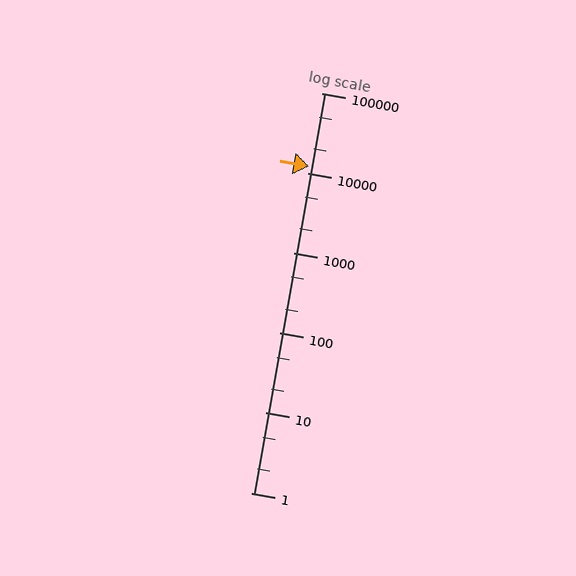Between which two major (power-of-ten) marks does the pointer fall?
The pointer is between 10000 and 100000.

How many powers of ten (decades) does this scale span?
The scale spans 5 decades, from 1 to 100000.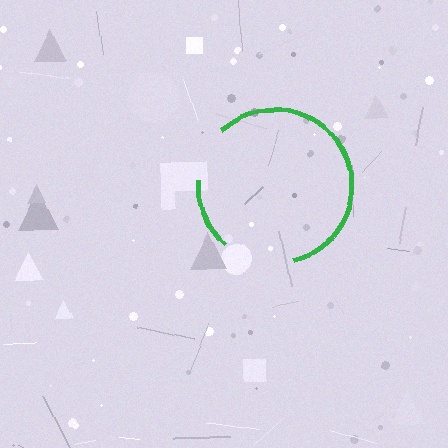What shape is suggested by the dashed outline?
The dashed outline suggests a circle.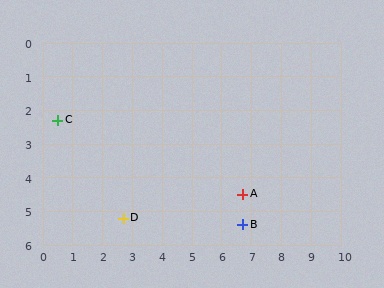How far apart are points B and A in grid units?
Points B and A are about 0.9 grid units apart.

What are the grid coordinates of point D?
Point D is at approximately (2.7, 5.2).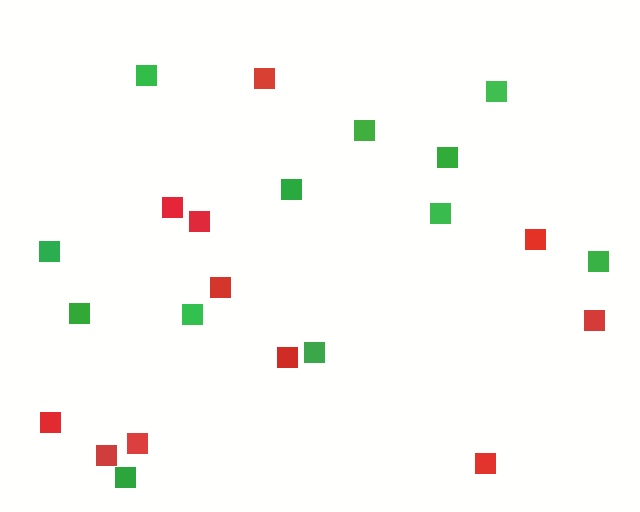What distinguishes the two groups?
There are 2 groups: one group of green squares (12) and one group of red squares (11).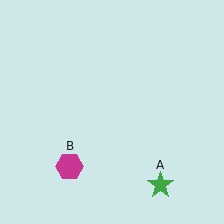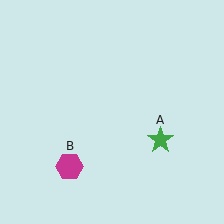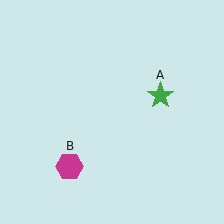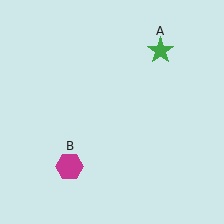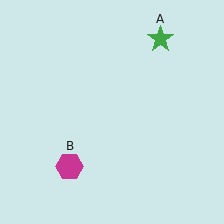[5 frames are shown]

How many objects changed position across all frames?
1 object changed position: green star (object A).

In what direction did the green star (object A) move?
The green star (object A) moved up.